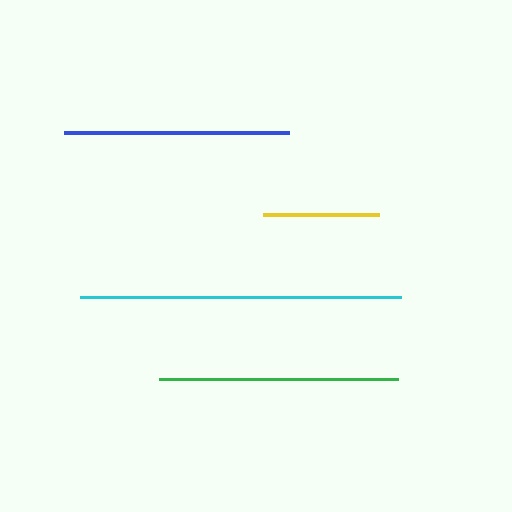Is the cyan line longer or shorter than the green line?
The cyan line is longer than the green line.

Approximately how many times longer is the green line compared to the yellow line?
The green line is approximately 2.1 times the length of the yellow line.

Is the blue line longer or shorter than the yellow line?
The blue line is longer than the yellow line.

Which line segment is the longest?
The cyan line is the longest at approximately 321 pixels.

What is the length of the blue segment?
The blue segment is approximately 225 pixels long.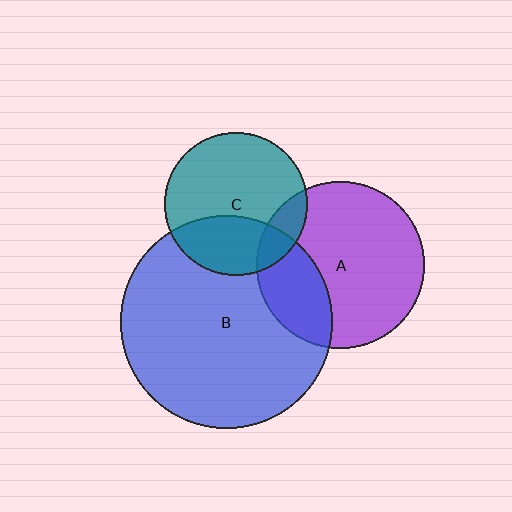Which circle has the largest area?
Circle B (blue).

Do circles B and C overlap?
Yes.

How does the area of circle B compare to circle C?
Approximately 2.2 times.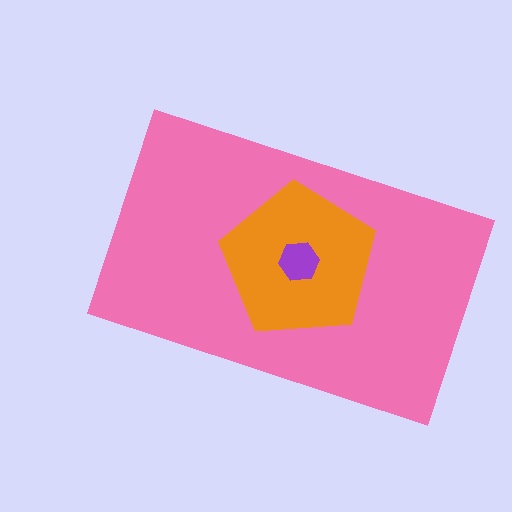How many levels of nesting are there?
3.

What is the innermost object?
The purple hexagon.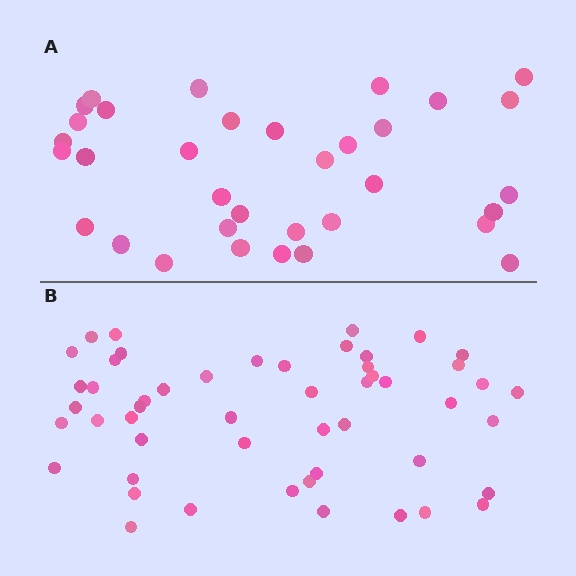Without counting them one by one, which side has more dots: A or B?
Region B (the bottom region) has more dots.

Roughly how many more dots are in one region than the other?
Region B has approximately 15 more dots than region A.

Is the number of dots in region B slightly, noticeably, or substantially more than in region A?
Region B has substantially more. The ratio is roughly 1.5 to 1.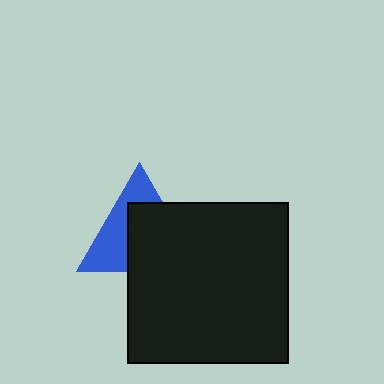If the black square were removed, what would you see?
You would see the complete blue triangle.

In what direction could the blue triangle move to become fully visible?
The blue triangle could move toward the upper-left. That would shift it out from behind the black square entirely.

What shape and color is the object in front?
The object in front is a black square.